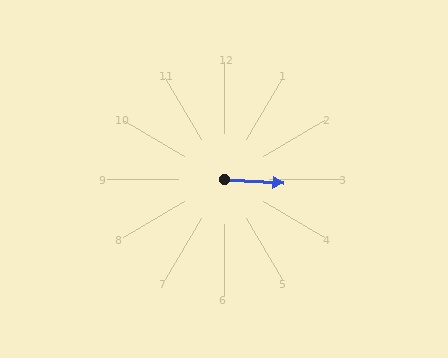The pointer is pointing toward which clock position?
Roughly 3 o'clock.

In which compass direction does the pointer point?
East.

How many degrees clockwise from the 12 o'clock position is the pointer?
Approximately 94 degrees.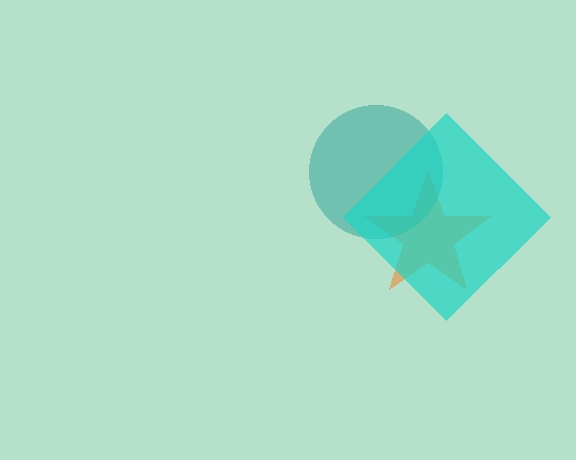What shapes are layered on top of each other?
The layered shapes are: an orange star, a teal circle, a cyan diamond.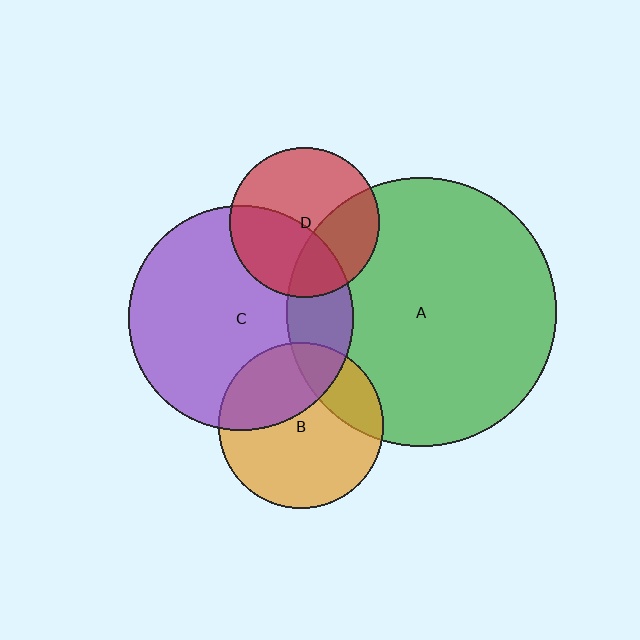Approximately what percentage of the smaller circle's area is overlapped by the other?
Approximately 25%.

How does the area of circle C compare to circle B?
Approximately 1.9 times.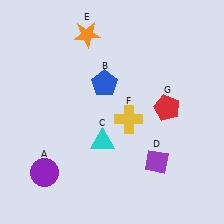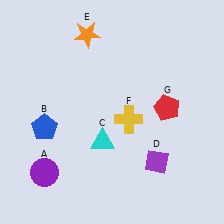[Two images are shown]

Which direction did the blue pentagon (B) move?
The blue pentagon (B) moved left.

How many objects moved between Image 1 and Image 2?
1 object moved between the two images.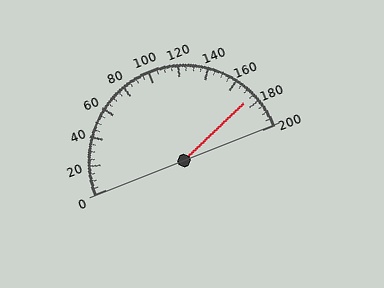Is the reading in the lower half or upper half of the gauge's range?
The reading is in the upper half of the range (0 to 200).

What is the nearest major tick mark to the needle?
The nearest major tick mark is 180.